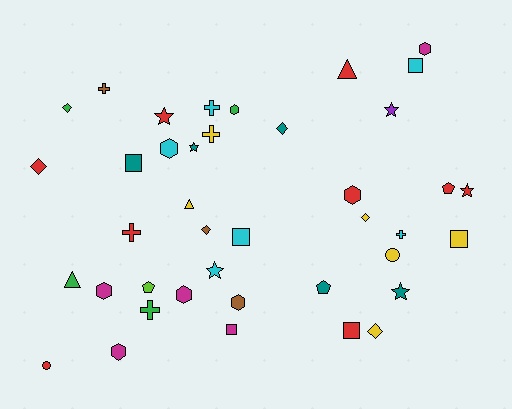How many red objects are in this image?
There are 9 red objects.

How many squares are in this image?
There are 6 squares.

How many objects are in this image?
There are 40 objects.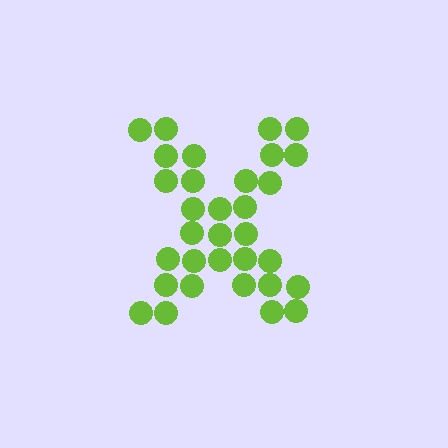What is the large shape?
The large shape is the letter X.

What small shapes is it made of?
It is made of small circles.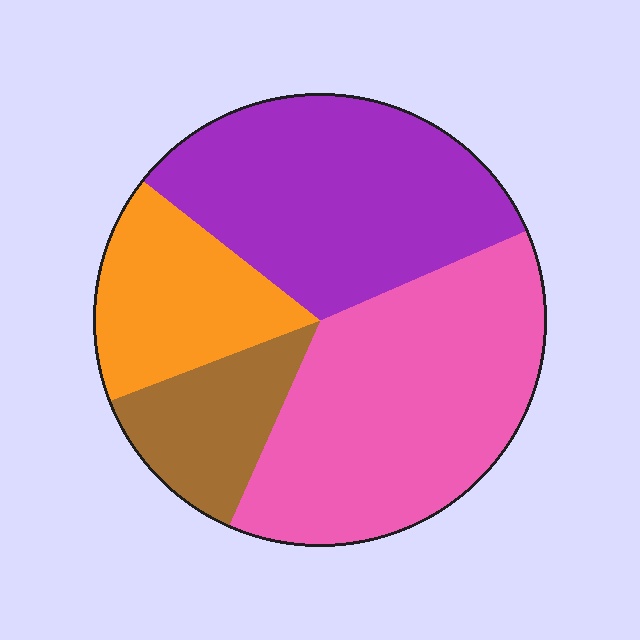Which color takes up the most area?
Pink, at roughly 40%.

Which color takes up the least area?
Brown, at roughly 15%.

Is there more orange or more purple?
Purple.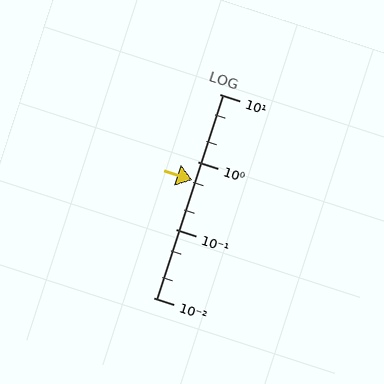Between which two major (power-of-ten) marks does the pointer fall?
The pointer is between 0.1 and 1.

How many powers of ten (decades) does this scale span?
The scale spans 3 decades, from 0.01 to 10.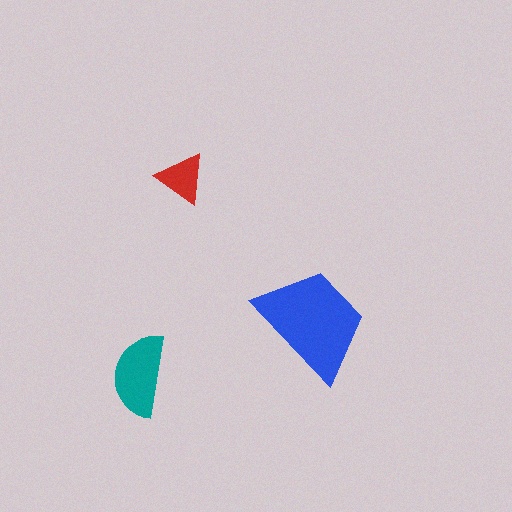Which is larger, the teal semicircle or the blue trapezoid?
The blue trapezoid.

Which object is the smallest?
The red triangle.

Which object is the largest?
The blue trapezoid.